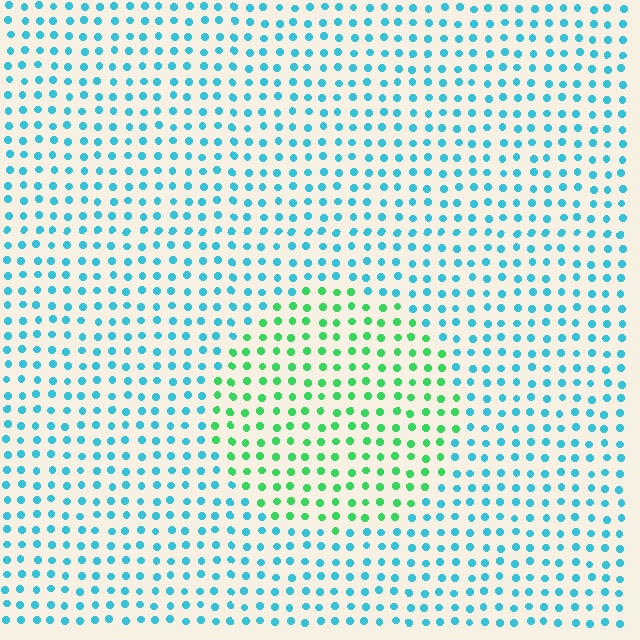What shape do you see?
I see a circle.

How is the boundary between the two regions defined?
The boundary is defined purely by a slight shift in hue (about 53 degrees). Spacing, size, and orientation are identical on both sides.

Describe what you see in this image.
The image is filled with small cyan elements in a uniform arrangement. A circle-shaped region is visible where the elements are tinted to a slightly different hue, forming a subtle color boundary.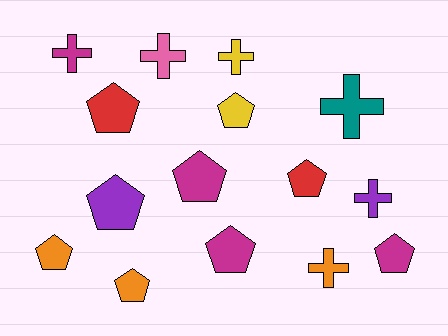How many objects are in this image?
There are 15 objects.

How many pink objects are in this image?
There is 1 pink object.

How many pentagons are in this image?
There are 9 pentagons.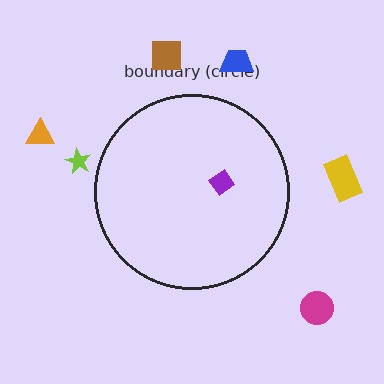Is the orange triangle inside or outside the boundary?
Outside.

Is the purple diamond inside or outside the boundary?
Inside.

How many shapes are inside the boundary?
1 inside, 6 outside.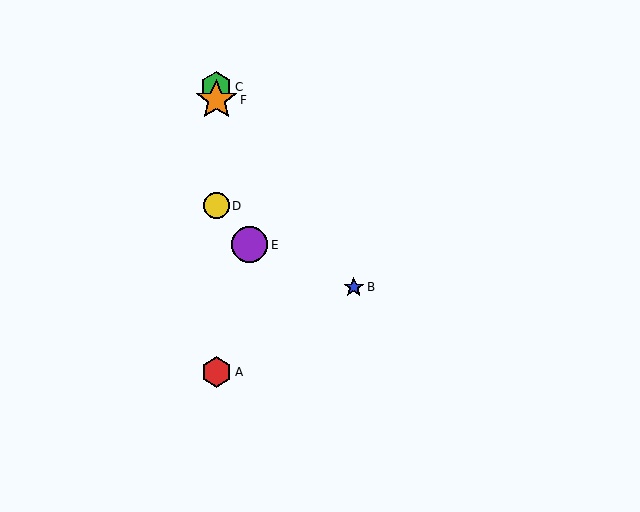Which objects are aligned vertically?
Objects A, C, D, F are aligned vertically.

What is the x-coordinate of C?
Object C is at x≈216.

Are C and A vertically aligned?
Yes, both are at x≈216.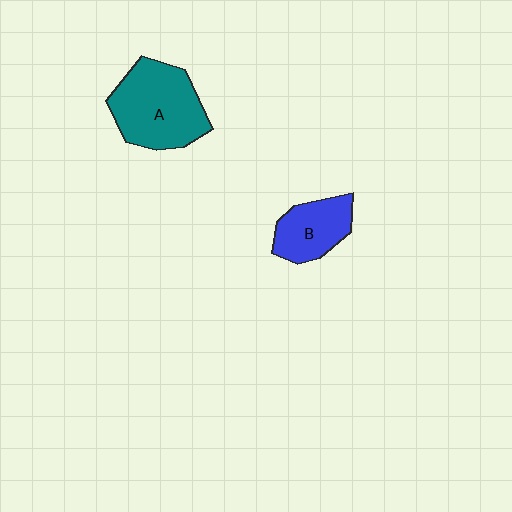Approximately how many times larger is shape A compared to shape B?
Approximately 1.7 times.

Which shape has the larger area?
Shape A (teal).